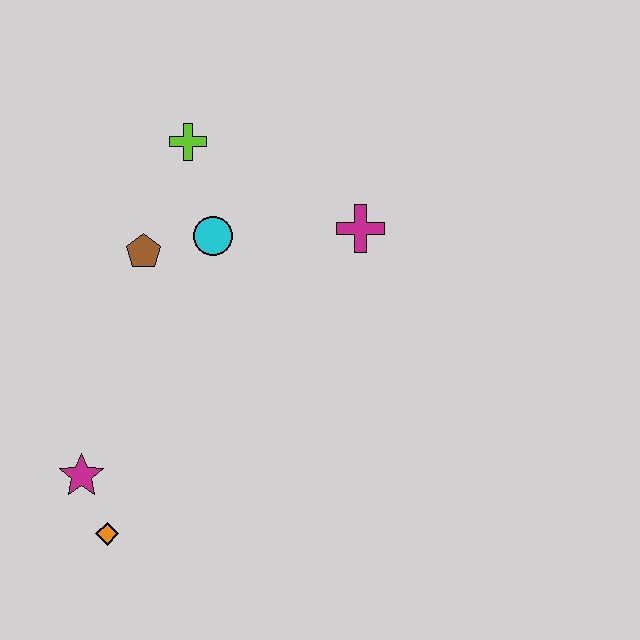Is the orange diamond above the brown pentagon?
No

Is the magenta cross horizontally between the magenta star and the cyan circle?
No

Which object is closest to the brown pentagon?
The cyan circle is closest to the brown pentagon.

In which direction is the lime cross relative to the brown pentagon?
The lime cross is above the brown pentagon.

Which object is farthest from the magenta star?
The magenta cross is farthest from the magenta star.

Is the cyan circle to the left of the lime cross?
No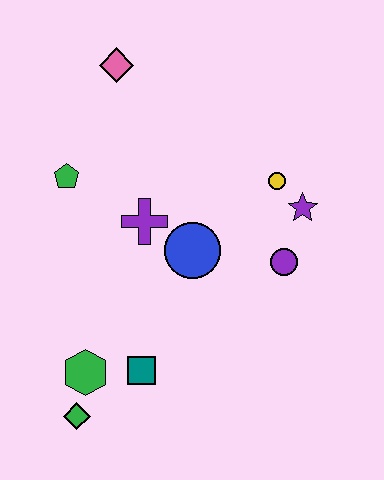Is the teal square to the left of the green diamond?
No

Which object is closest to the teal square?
The green hexagon is closest to the teal square.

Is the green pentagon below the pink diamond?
Yes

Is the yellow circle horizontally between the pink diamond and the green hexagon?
No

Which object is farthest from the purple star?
The green diamond is farthest from the purple star.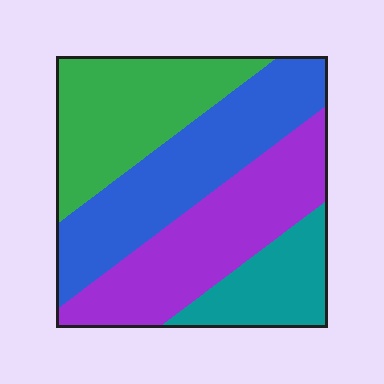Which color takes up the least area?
Teal, at roughly 15%.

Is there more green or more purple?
Purple.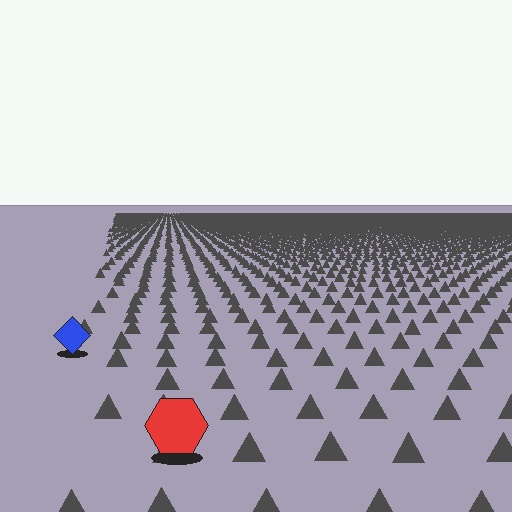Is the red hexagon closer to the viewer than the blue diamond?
Yes. The red hexagon is closer — you can tell from the texture gradient: the ground texture is coarser near it.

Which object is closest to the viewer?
The red hexagon is closest. The texture marks near it are larger and more spread out.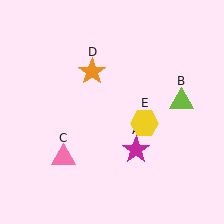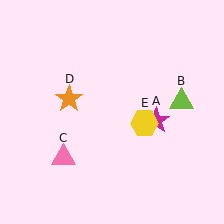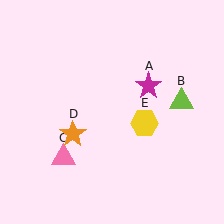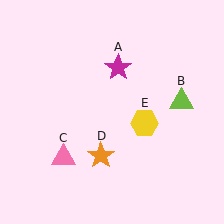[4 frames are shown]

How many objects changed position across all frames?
2 objects changed position: magenta star (object A), orange star (object D).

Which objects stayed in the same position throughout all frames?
Lime triangle (object B) and pink triangle (object C) and yellow hexagon (object E) remained stationary.